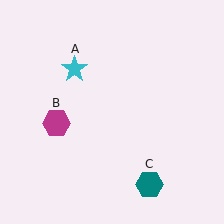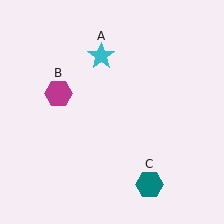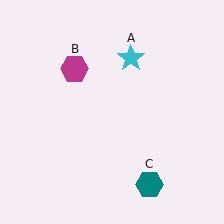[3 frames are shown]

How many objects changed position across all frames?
2 objects changed position: cyan star (object A), magenta hexagon (object B).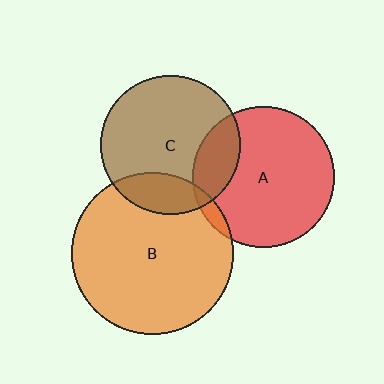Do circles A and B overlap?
Yes.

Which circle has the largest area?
Circle B (orange).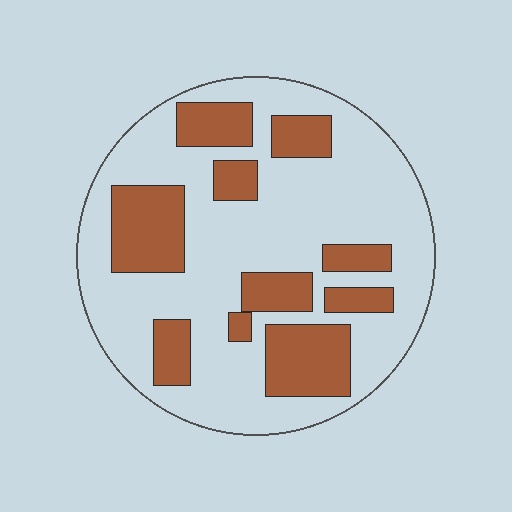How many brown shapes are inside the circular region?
10.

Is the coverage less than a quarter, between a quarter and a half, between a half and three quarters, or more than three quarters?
Between a quarter and a half.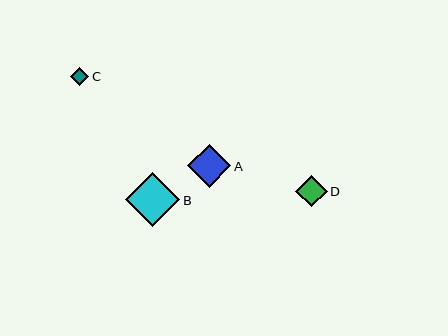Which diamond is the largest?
Diamond B is the largest with a size of approximately 54 pixels.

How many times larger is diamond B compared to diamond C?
Diamond B is approximately 3.0 times the size of diamond C.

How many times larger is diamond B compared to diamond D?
Diamond B is approximately 1.7 times the size of diamond D.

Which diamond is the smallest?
Diamond C is the smallest with a size of approximately 18 pixels.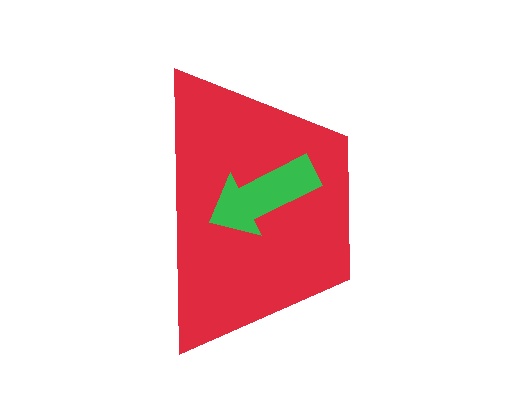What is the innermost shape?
The green arrow.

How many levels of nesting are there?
2.